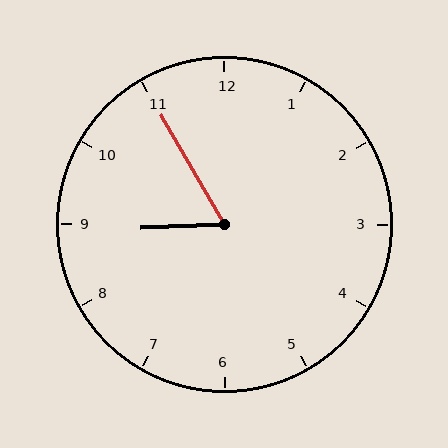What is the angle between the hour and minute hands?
Approximately 62 degrees.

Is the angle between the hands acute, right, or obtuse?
It is acute.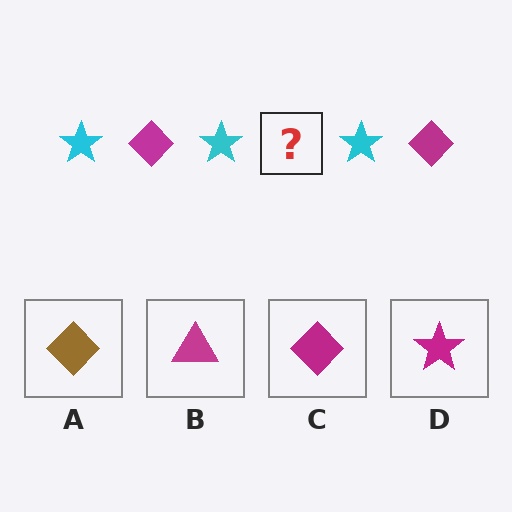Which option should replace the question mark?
Option C.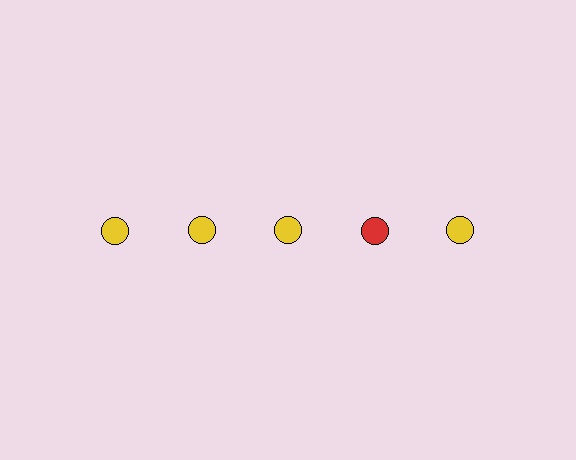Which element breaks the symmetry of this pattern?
The red circle in the top row, second from right column breaks the symmetry. All other shapes are yellow circles.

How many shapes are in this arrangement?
There are 5 shapes arranged in a grid pattern.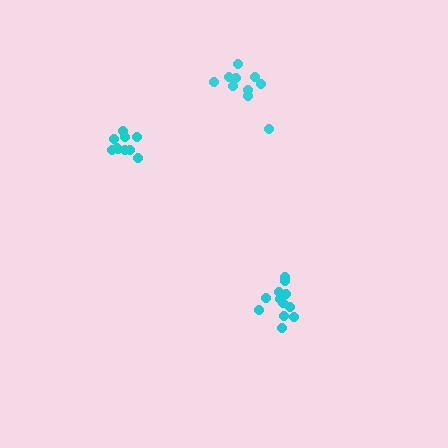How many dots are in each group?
Group 1: 12 dots, Group 2: 10 dots, Group 3: 10 dots (32 total).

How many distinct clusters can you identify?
There are 3 distinct clusters.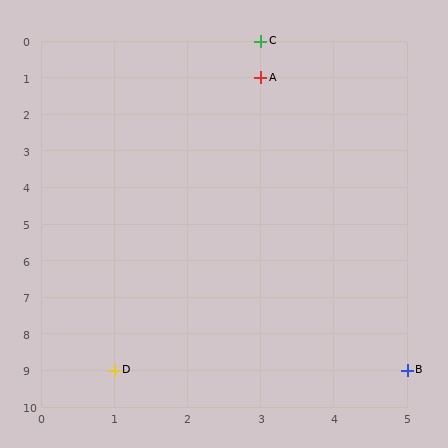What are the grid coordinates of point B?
Point B is at grid coordinates (5, 9).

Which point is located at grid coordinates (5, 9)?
Point B is at (5, 9).